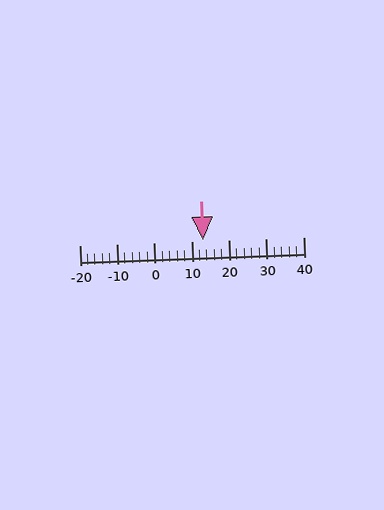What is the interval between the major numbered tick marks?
The major tick marks are spaced 10 units apart.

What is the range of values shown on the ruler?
The ruler shows values from -20 to 40.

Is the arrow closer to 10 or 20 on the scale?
The arrow is closer to 10.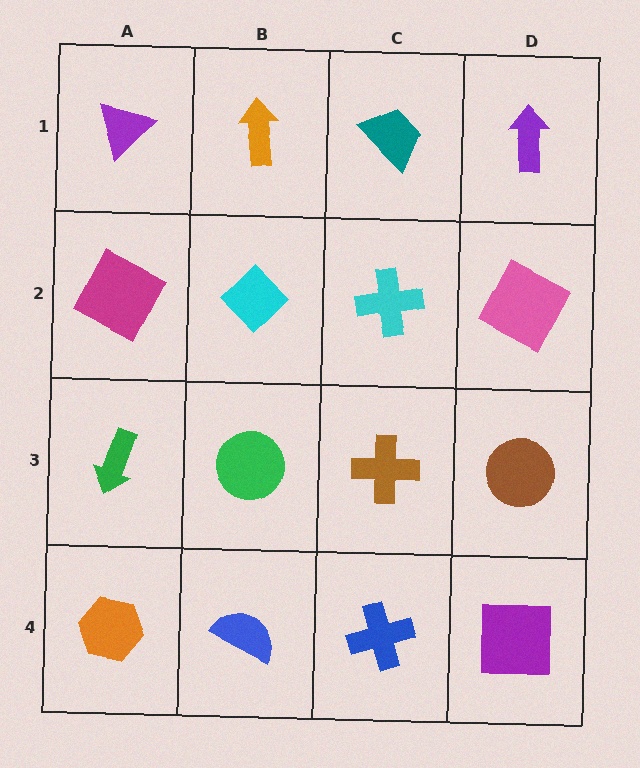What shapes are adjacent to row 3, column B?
A cyan diamond (row 2, column B), a blue semicircle (row 4, column B), a green arrow (row 3, column A), a brown cross (row 3, column C).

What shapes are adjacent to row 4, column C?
A brown cross (row 3, column C), a blue semicircle (row 4, column B), a purple square (row 4, column D).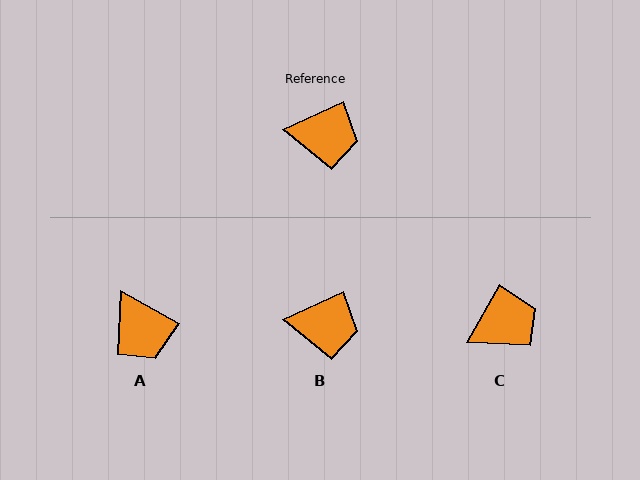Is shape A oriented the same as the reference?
No, it is off by about 53 degrees.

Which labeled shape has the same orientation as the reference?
B.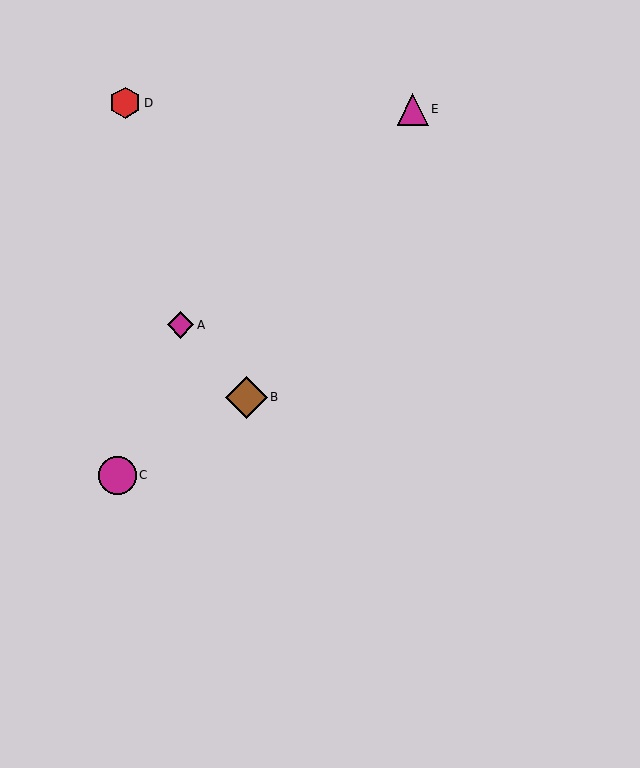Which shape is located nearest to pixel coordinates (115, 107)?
The red hexagon (labeled D) at (125, 103) is nearest to that location.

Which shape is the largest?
The brown diamond (labeled B) is the largest.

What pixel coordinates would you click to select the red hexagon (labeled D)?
Click at (125, 103) to select the red hexagon D.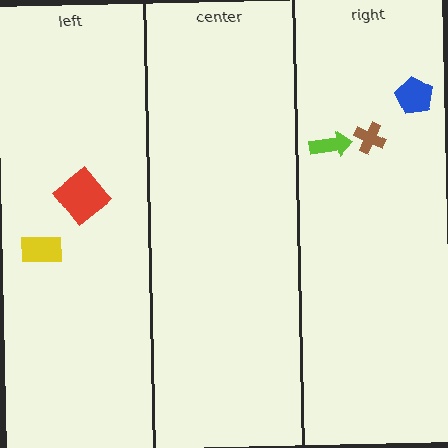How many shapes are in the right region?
3.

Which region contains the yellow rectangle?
The left region.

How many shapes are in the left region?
2.